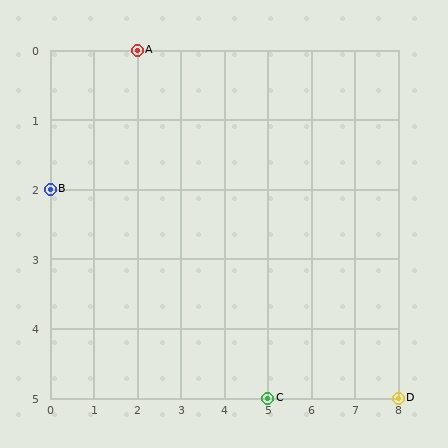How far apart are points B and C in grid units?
Points B and C are 5 columns and 3 rows apart (about 5.8 grid units diagonally).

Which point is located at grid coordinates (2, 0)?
Point A is at (2, 0).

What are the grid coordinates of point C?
Point C is at grid coordinates (5, 5).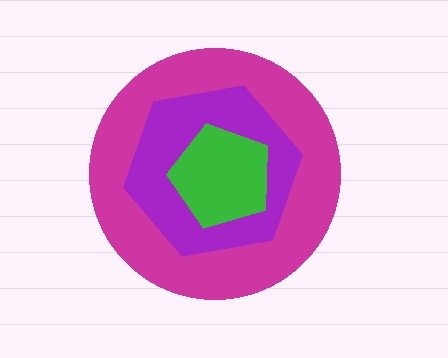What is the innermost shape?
The green pentagon.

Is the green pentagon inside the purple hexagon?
Yes.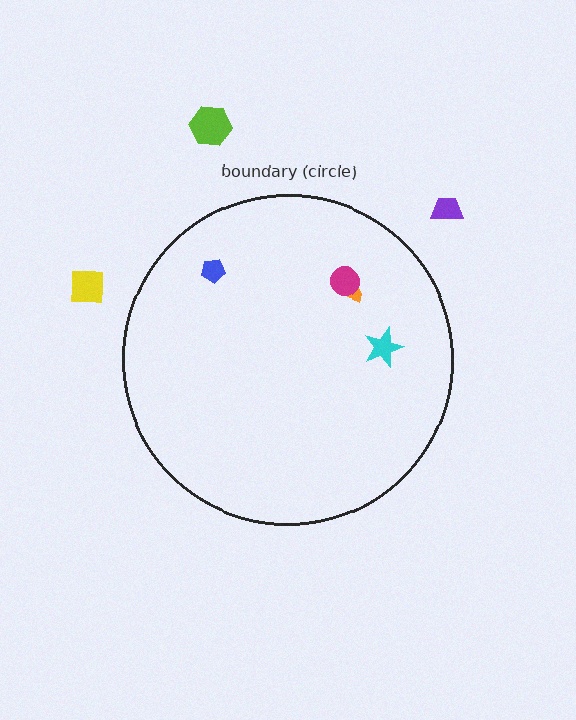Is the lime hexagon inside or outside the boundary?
Outside.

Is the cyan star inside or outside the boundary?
Inside.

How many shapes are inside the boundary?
4 inside, 3 outside.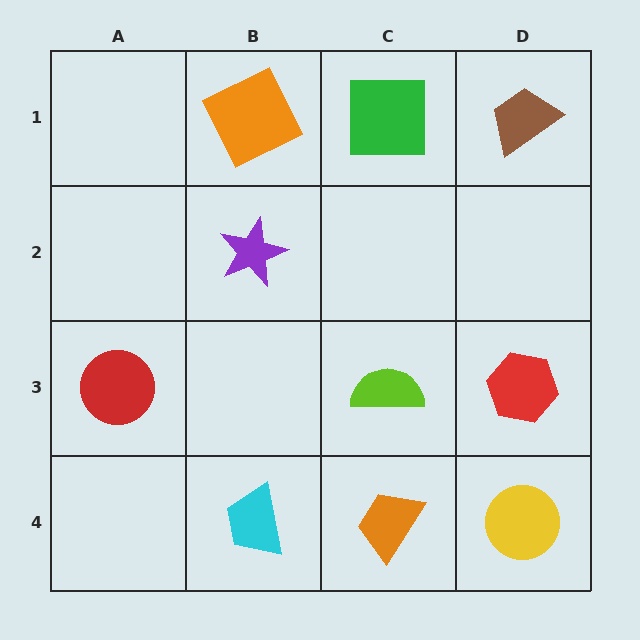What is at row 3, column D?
A red hexagon.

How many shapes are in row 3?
3 shapes.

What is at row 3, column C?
A lime semicircle.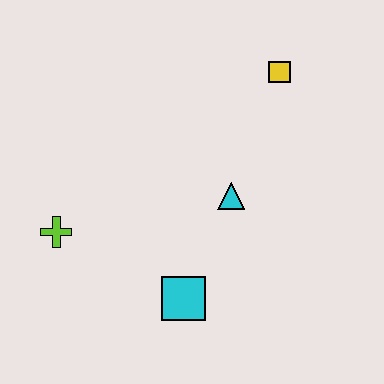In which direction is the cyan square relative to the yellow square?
The cyan square is below the yellow square.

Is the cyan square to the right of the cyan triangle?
No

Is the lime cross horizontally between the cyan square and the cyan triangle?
No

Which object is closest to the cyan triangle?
The cyan square is closest to the cyan triangle.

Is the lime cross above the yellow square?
No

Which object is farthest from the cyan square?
The yellow square is farthest from the cyan square.